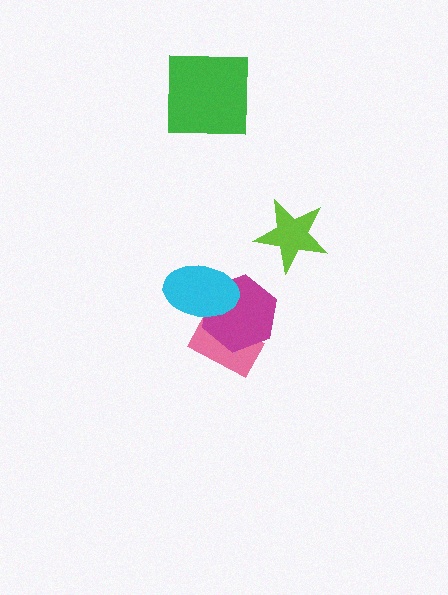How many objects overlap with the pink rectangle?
2 objects overlap with the pink rectangle.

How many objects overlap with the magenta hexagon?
2 objects overlap with the magenta hexagon.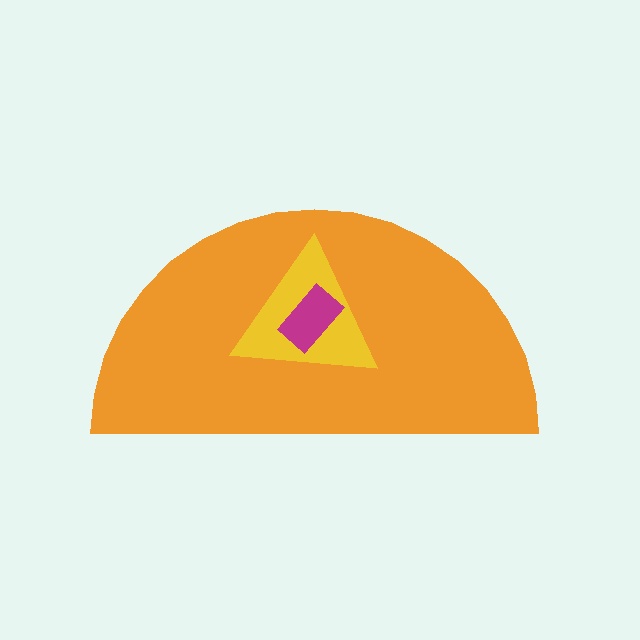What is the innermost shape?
The magenta rectangle.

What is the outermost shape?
The orange semicircle.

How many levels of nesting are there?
3.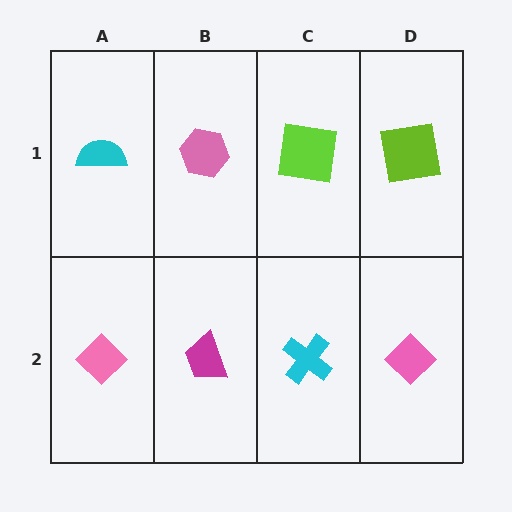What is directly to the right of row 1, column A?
A pink hexagon.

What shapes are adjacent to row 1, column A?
A pink diamond (row 2, column A), a pink hexagon (row 1, column B).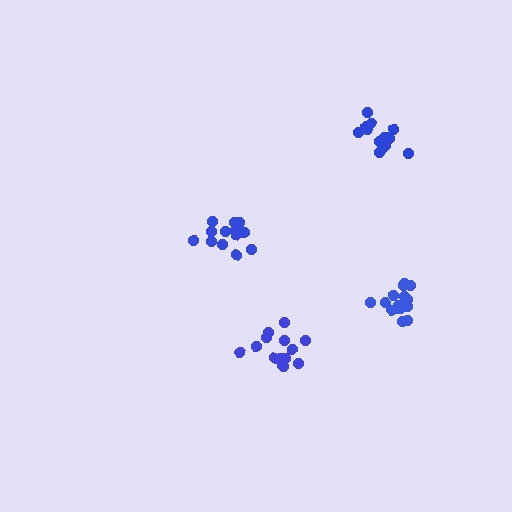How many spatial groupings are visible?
There are 4 spatial groupings.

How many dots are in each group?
Group 1: 15 dots, Group 2: 14 dots, Group 3: 14 dots, Group 4: 16 dots (59 total).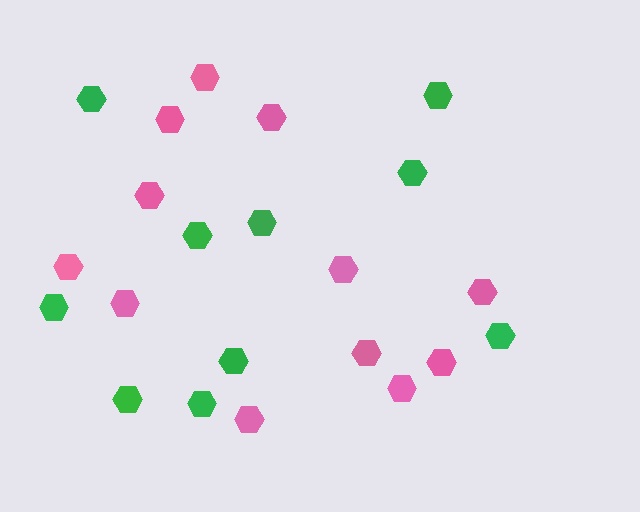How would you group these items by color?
There are 2 groups: one group of green hexagons (10) and one group of pink hexagons (12).